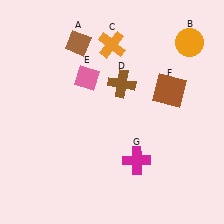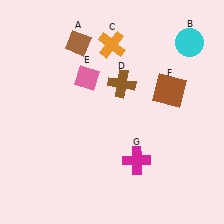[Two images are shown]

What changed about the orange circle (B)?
In Image 1, B is orange. In Image 2, it changed to cyan.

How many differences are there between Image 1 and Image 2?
There is 1 difference between the two images.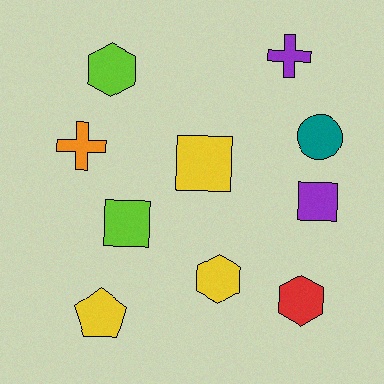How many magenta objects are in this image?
There are no magenta objects.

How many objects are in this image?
There are 10 objects.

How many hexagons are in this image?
There are 3 hexagons.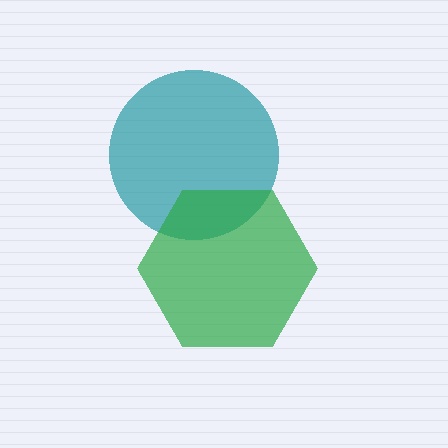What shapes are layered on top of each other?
The layered shapes are: a teal circle, a green hexagon.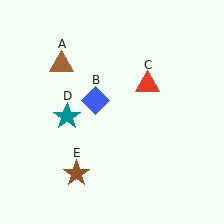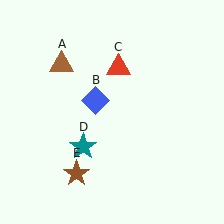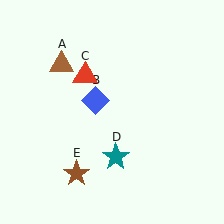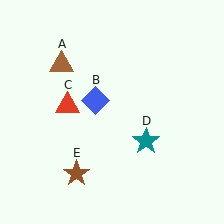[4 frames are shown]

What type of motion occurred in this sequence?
The red triangle (object C), teal star (object D) rotated counterclockwise around the center of the scene.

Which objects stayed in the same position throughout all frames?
Brown triangle (object A) and blue diamond (object B) and brown star (object E) remained stationary.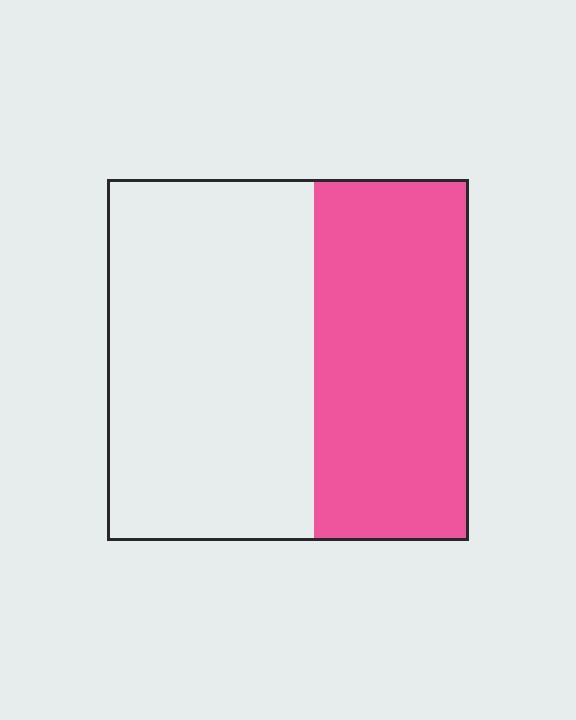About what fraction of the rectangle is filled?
About two fifths (2/5).